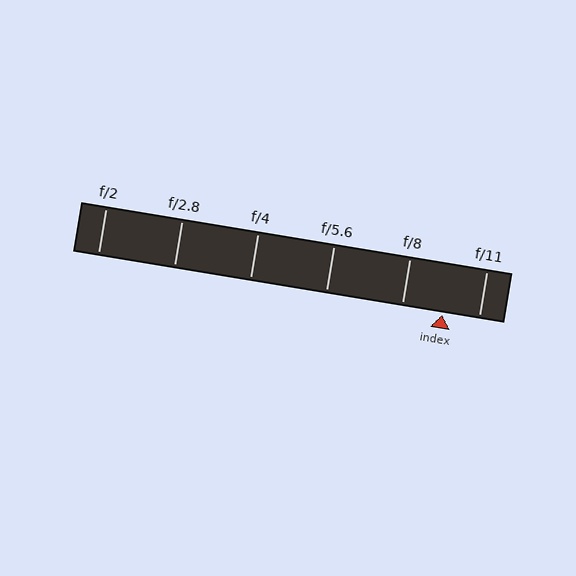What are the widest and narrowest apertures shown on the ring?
The widest aperture shown is f/2 and the narrowest is f/11.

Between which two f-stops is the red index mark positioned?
The index mark is between f/8 and f/11.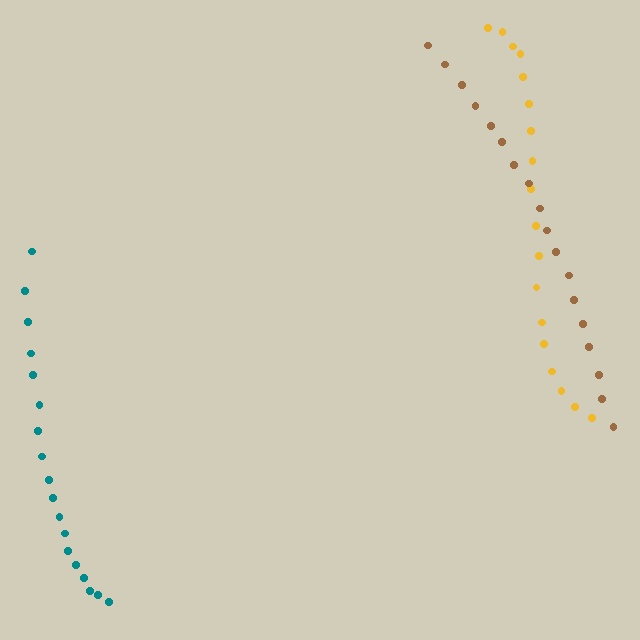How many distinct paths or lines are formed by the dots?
There are 3 distinct paths.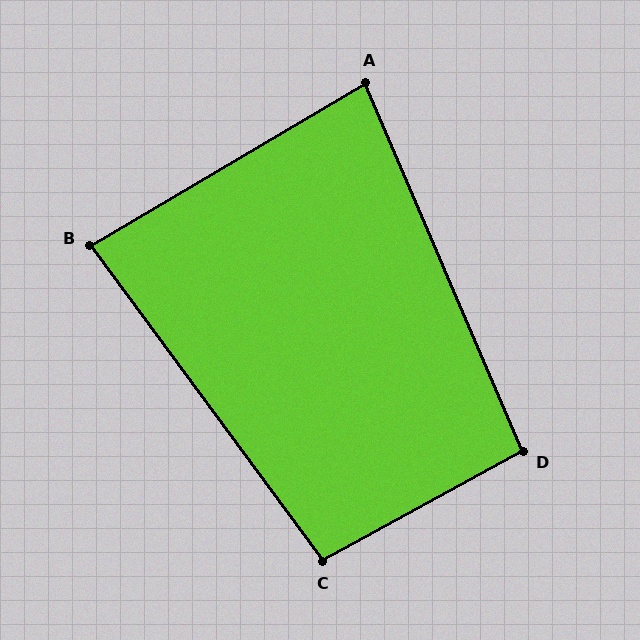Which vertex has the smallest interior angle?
A, at approximately 83 degrees.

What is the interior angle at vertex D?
Approximately 96 degrees (obtuse).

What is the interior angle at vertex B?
Approximately 84 degrees (acute).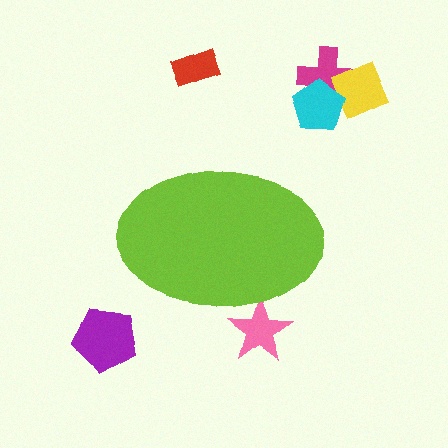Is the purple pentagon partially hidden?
No, the purple pentagon is fully visible.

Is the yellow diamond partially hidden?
No, the yellow diamond is fully visible.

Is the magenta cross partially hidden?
No, the magenta cross is fully visible.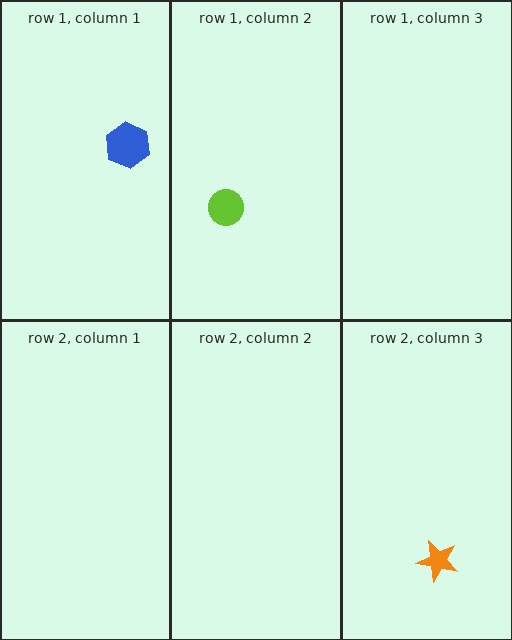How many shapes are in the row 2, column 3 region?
1.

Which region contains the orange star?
The row 2, column 3 region.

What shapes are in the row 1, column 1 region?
The blue hexagon.